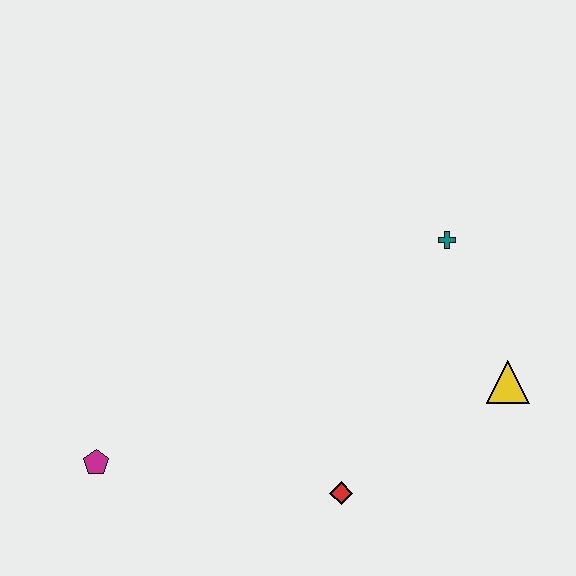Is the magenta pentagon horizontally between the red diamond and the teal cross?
No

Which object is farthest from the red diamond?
The teal cross is farthest from the red diamond.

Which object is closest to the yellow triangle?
The teal cross is closest to the yellow triangle.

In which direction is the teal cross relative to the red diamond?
The teal cross is above the red diamond.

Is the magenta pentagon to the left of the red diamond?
Yes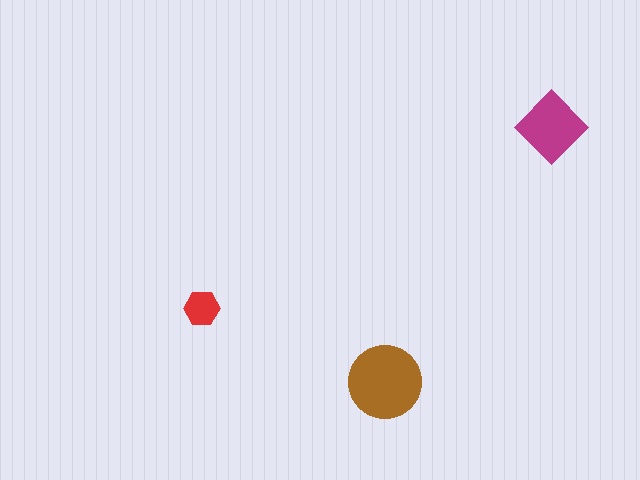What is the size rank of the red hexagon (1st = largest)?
3rd.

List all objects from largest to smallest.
The brown circle, the magenta diamond, the red hexagon.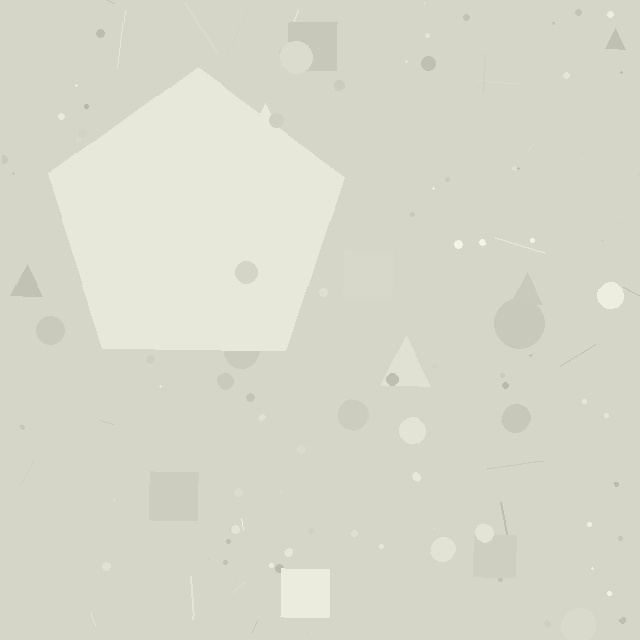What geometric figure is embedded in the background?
A pentagon is embedded in the background.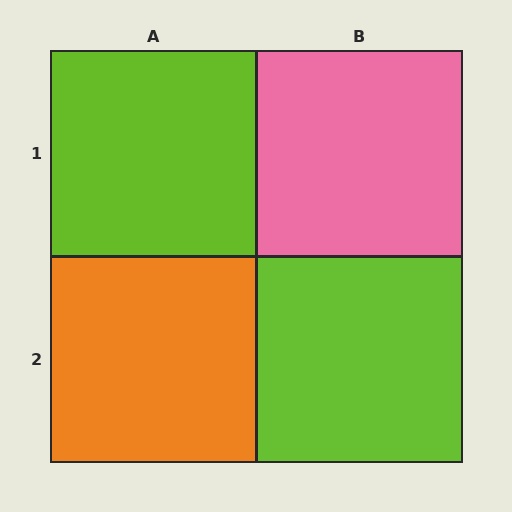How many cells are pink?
1 cell is pink.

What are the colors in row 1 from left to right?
Lime, pink.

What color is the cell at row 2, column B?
Lime.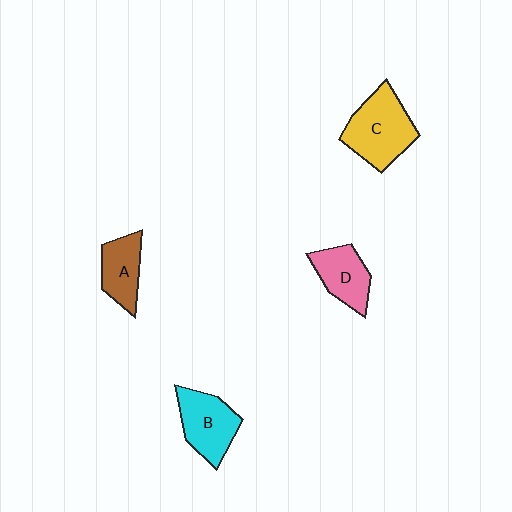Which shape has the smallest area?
Shape A (brown).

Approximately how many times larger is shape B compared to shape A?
Approximately 1.3 times.